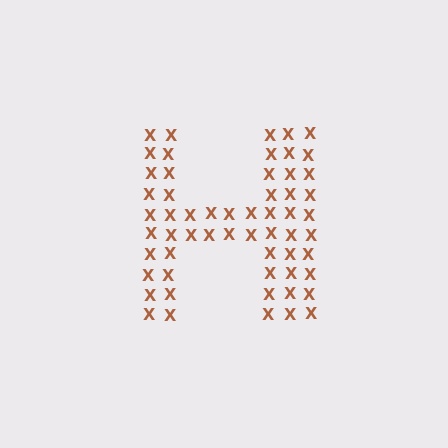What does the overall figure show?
The overall figure shows the letter H.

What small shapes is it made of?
It is made of small letter X's.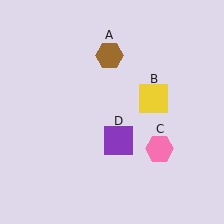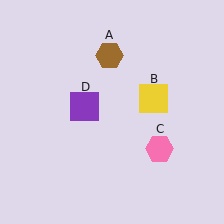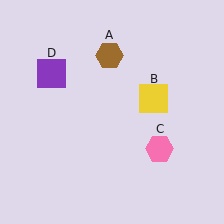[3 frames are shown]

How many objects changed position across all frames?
1 object changed position: purple square (object D).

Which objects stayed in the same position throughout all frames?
Brown hexagon (object A) and yellow square (object B) and pink hexagon (object C) remained stationary.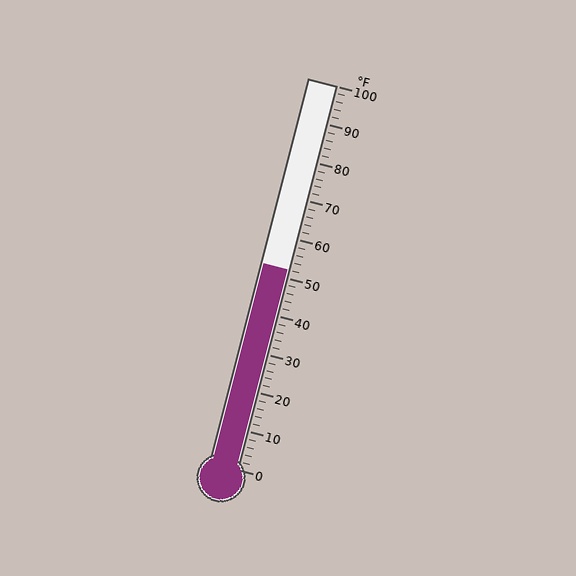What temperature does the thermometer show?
The thermometer shows approximately 52°F.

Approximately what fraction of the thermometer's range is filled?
The thermometer is filled to approximately 50% of its range.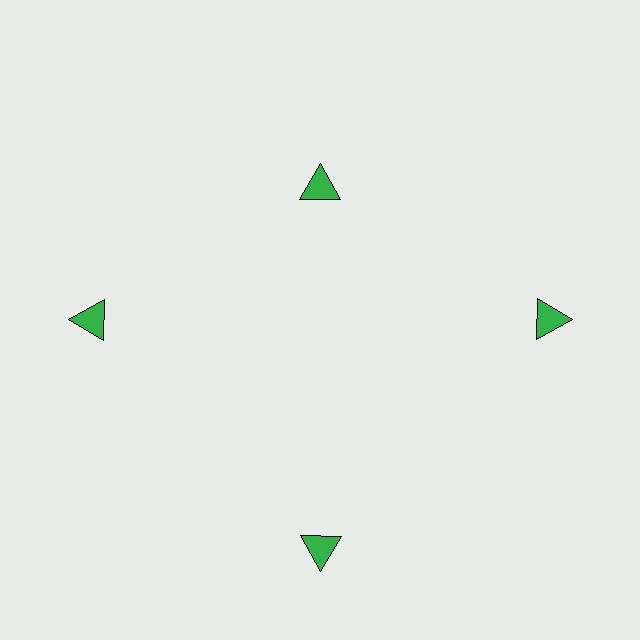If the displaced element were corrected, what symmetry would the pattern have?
It would have 4-fold rotational symmetry — the pattern would map onto itself every 90 degrees.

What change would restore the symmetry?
The symmetry would be restored by moving it outward, back onto the ring so that all 4 triangles sit at equal angles and equal distance from the center.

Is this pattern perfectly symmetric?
No. The 4 green triangles are arranged in a ring, but one element near the 12 o'clock position is pulled inward toward the center, breaking the 4-fold rotational symmetry.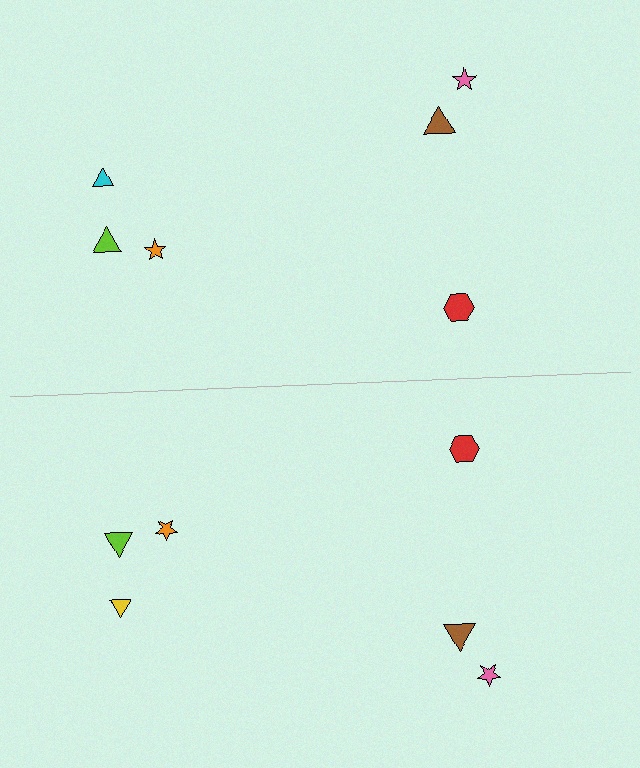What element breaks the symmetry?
The yellow triangle on the bottom side breaks the symmetry — its mirror counterpart is cyan.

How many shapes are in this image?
There are 12 shapes in this image.